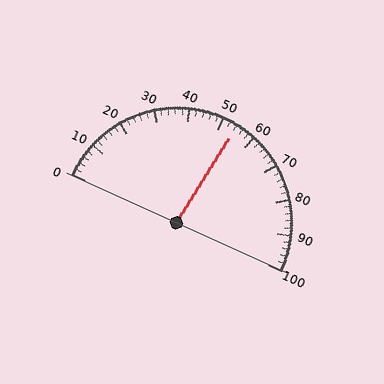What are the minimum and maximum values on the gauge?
The gauge ranges from 0 to 100.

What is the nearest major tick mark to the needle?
The nearest major tick mark is 50.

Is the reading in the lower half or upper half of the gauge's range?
The reading is in the upper half of the range (0 to 100).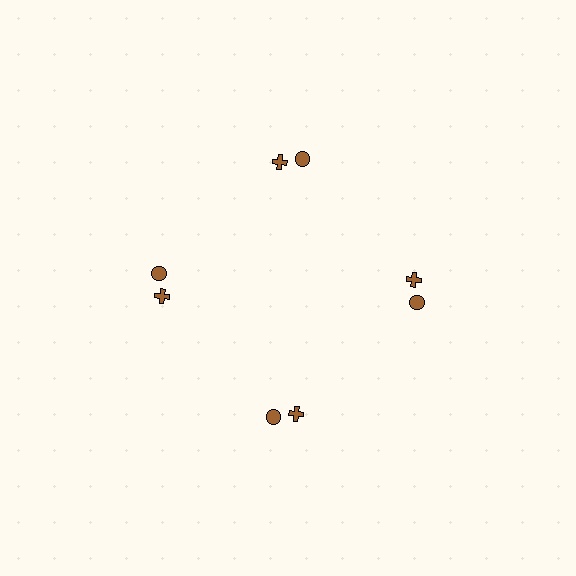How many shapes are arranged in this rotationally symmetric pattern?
There are 8 shapes, arranged in 4 groups of 2.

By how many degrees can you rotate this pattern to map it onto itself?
The pattern maps onto itself every 90 degrees of rotation.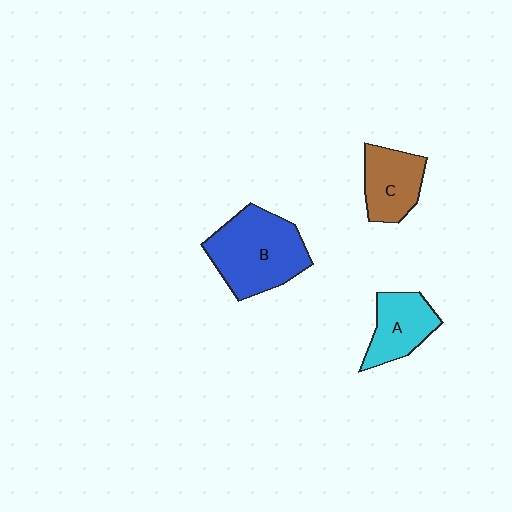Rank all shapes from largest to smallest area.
From largest to smallest: B (blue), C (brown), A (cyan).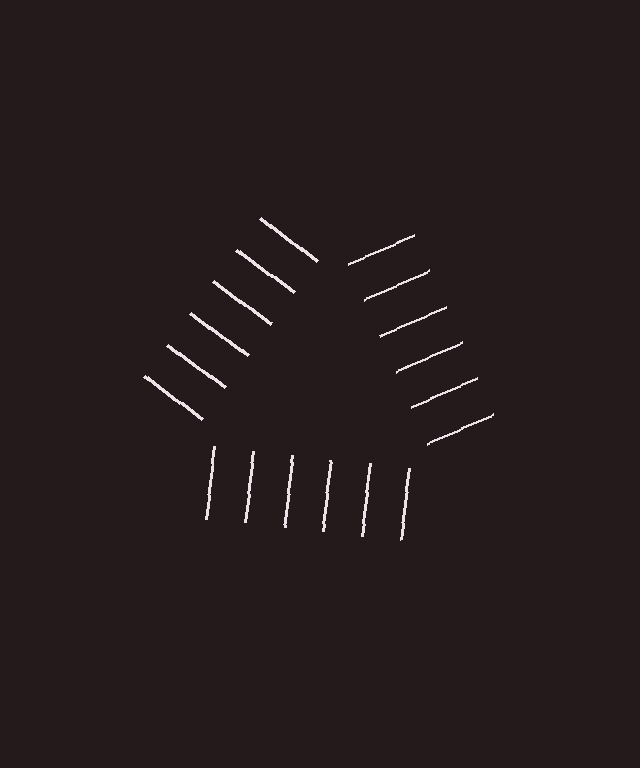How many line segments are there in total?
18 — 6 along each of the 3 edges.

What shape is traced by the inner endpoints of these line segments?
An illusory triangle — the line segments terminate on its edges but no continuous stroke is drawn.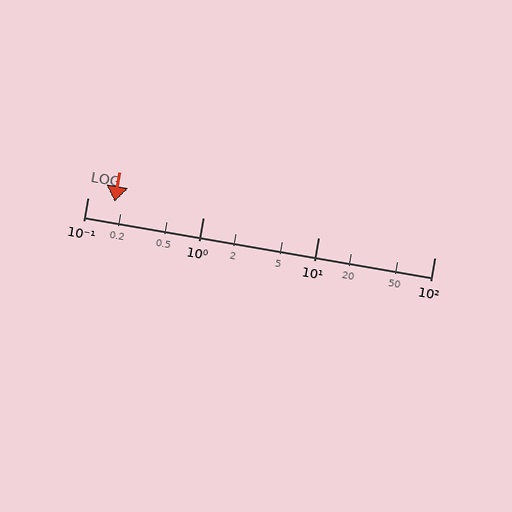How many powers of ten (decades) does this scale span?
The scale spans 3 decades, from 0.1 to 100.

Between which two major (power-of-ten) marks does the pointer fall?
The pointer is between 0.1 and 1.